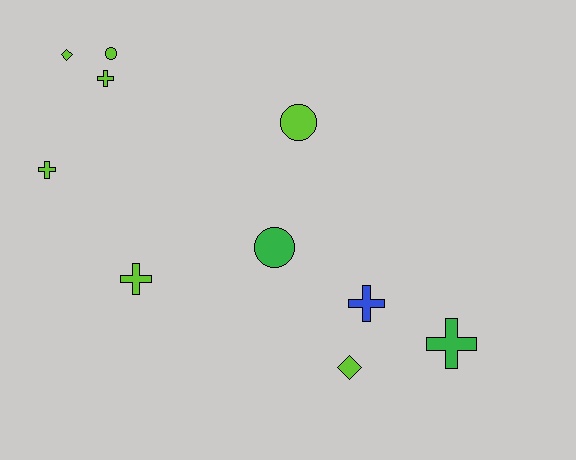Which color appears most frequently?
Lime, with 7 objects.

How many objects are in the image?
There are 10 objects.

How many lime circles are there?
There are 2 lime circles.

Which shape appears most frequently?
Cross, with 5 objects.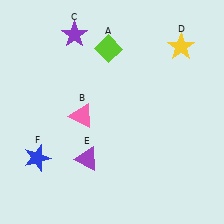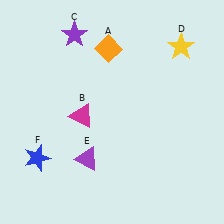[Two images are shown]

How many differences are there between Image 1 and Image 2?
There are 2 differences between the two images.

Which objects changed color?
A changed from lime to orange. B changed from pink to magenta.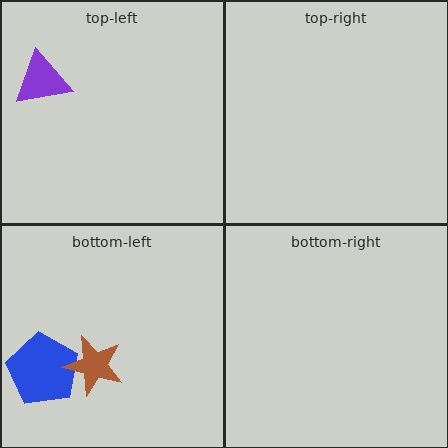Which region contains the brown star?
The bottom-left region.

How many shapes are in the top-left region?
1.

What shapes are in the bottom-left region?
The blue pentagon, the brown star.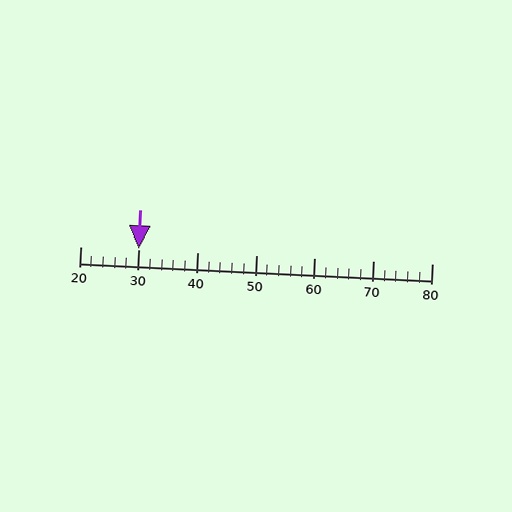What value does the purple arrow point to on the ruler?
The purple arrow points to approximately 30.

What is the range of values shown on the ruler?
The ruler shows values from 20 to 80.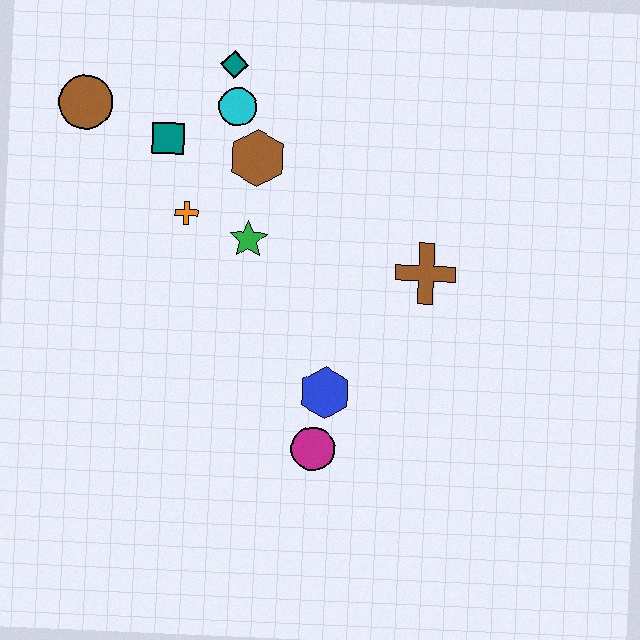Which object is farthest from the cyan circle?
The magenta circle is farthest from the cyan circle.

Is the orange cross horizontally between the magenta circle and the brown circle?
Yes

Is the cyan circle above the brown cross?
Yes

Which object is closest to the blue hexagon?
The magenta circle is closest to the blue hexagon.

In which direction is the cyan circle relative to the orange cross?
The cyan circle is above the orange cross.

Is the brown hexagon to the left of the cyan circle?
No